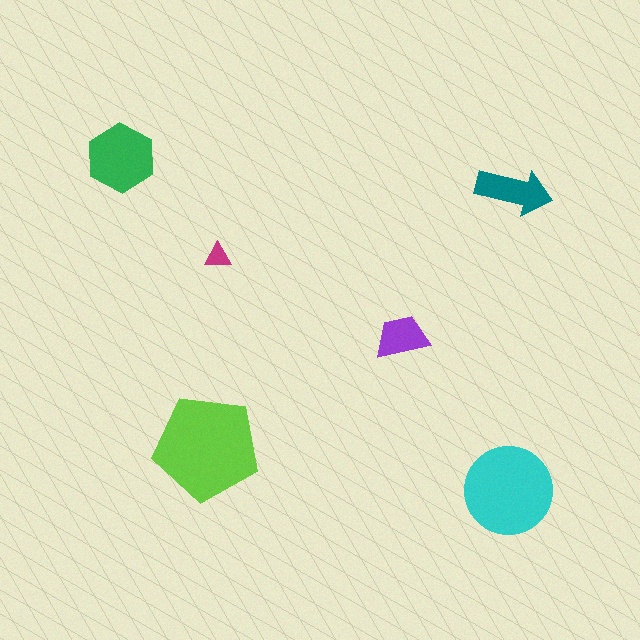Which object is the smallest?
The magenta triangle.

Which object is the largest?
The lime pentagon.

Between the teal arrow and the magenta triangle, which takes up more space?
The teal arrow.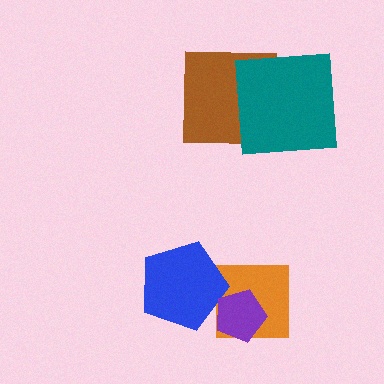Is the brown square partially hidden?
Yes, it is partially covered by another shape.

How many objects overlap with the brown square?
1 object overlaps with the brown square.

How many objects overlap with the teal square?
1 object overlaps with the teal square.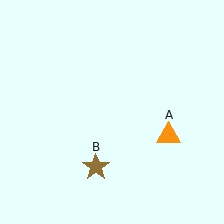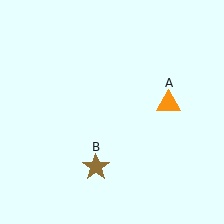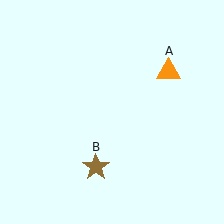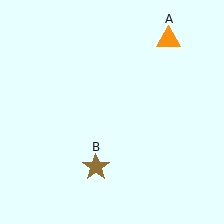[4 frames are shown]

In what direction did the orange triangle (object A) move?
The orange triangle (object A) moved up.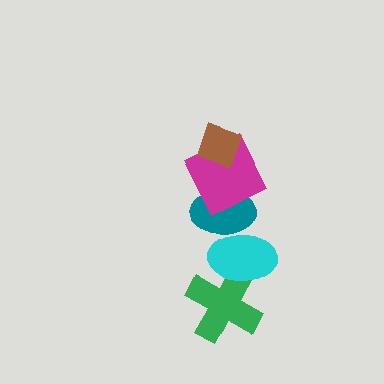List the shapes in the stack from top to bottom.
From top to bottom: the brown diamond, the magenta square, the teal ellipse, the cyan ellipse, the green cross.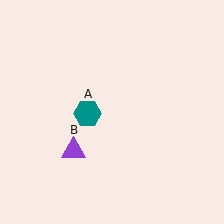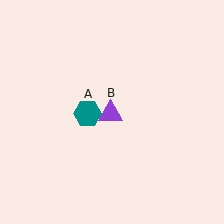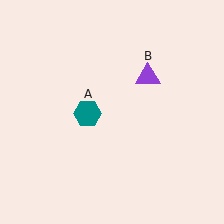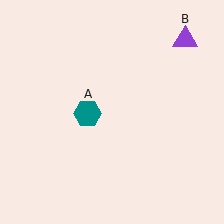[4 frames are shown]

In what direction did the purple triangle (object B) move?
The purple triangle (object B) moved up and to the right.